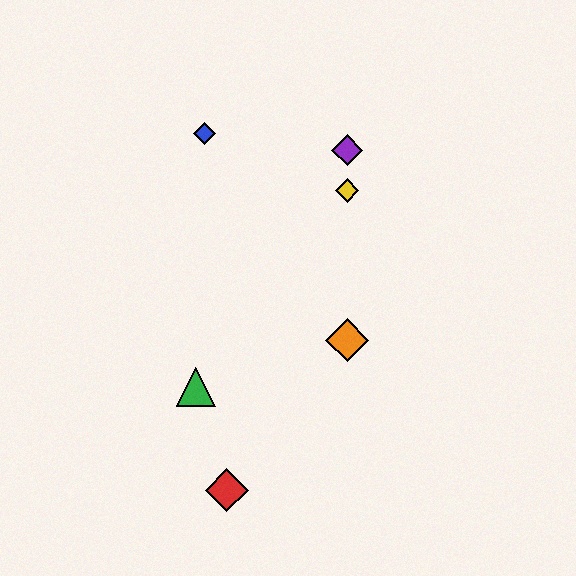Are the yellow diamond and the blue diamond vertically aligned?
No, the yellow diamond is at x≈347 and the blue diamond is at x≈205.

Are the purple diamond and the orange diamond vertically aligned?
Yes, both are at x≈347.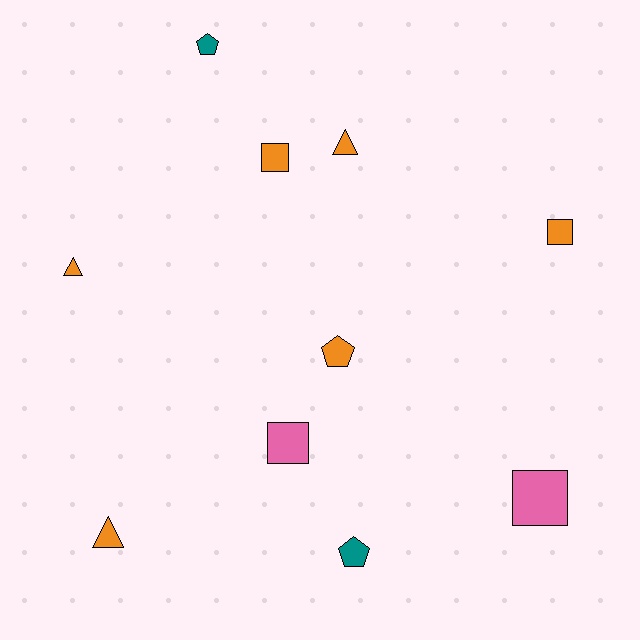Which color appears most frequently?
Orange, with 6 objects.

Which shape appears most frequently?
Square, with 4 objects.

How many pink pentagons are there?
There are no pink pentagons.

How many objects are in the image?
There are 10 objects.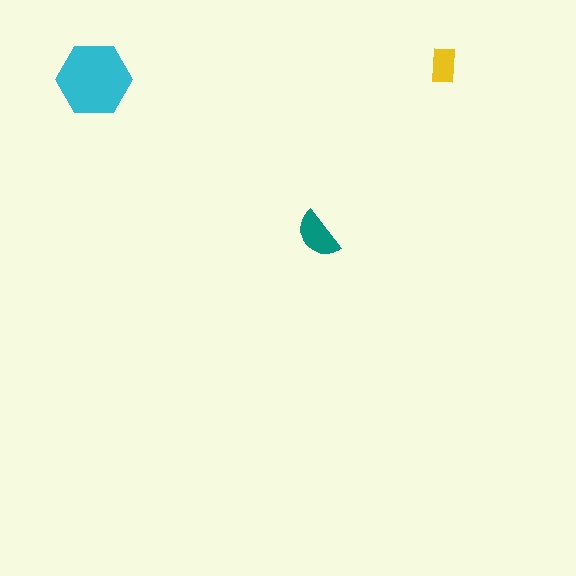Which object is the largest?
The cyan hexagon.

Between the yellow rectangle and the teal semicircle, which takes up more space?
The teal semicircle.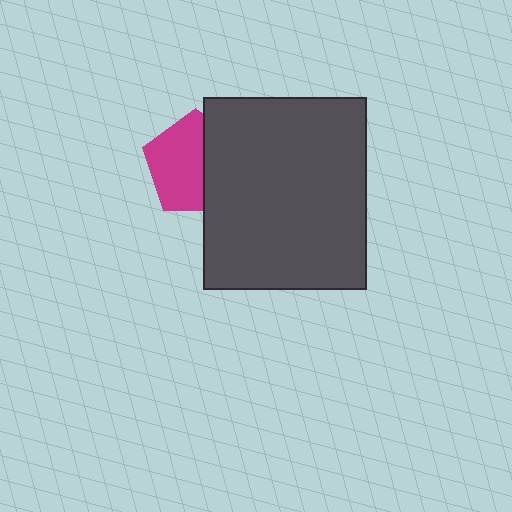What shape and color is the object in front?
The object in front is a dark gray rectangle.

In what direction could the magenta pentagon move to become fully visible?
The magenta pentagon could move left. That would shift it out from behind the dark gray rectangle entirely.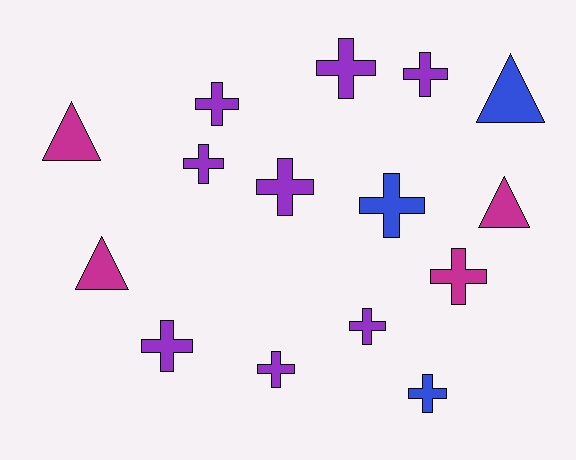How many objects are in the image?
There are 15 objects.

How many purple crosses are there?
There are 8 purple crosses.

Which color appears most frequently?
Purple, with 8 objects.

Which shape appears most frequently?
Cross, with 11 objects.